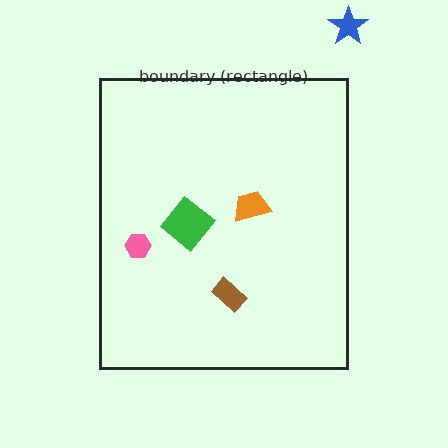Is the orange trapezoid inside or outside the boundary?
Inside.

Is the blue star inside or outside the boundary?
Outside.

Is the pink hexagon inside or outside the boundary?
Inside.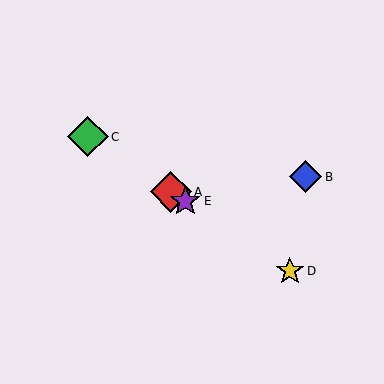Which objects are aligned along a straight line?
Objects A, C, D, E are aligned along a straight line.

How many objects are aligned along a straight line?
4 objects (A, C, D, E) are aligned along a straight line.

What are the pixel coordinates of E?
Object E is at (185, 201).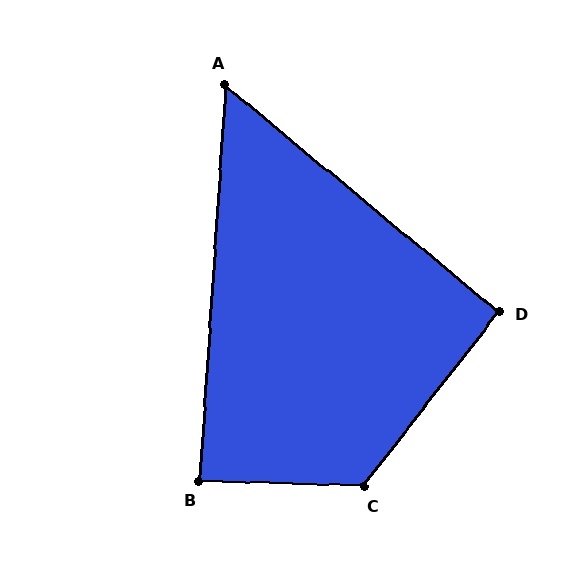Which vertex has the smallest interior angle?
A, at approximately 54 degrees.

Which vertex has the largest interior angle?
C, at approximately 126 degrees.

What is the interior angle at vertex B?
Approximately 88 degrees (approximately right).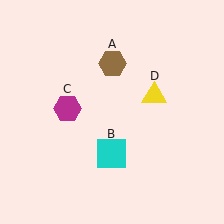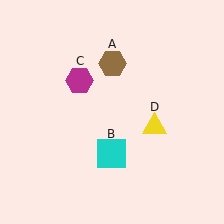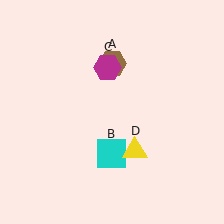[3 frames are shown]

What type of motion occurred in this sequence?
The magenta hexagon (object C), yellow triangle (object D) rotated clockwise around the center of the scene.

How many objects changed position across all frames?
2 objects changed position: magenta hexagon (object C), yellow triangle (object D).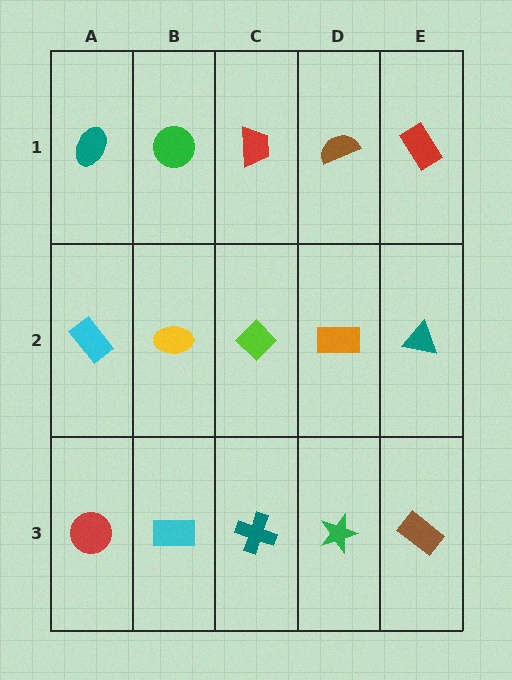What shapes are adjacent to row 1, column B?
A yellow ellipse (row 2, column B), a teal ellipse (row 1, column A), a red trapezoid (row 1, column C).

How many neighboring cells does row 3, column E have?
2.